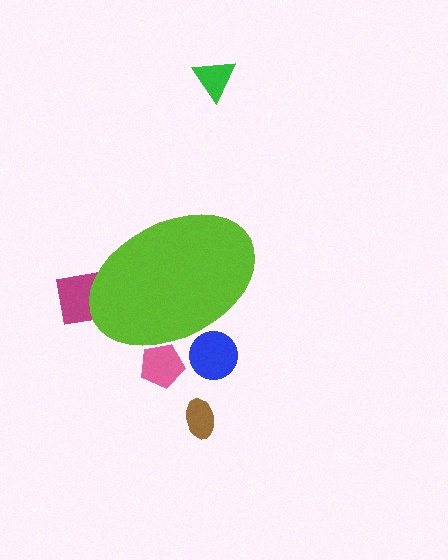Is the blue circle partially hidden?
Yes, the blue circle is partially hidden behind the lime ellipse.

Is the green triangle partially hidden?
No, the green triangle is fully visible.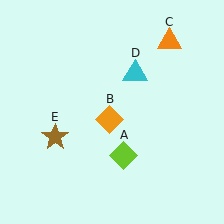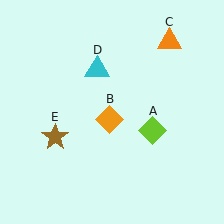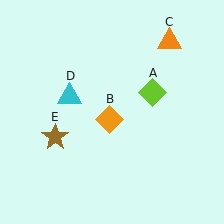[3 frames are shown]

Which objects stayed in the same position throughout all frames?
Orange diamond (object B) and orange triangle (object C) and brown star (object E) remained stationary.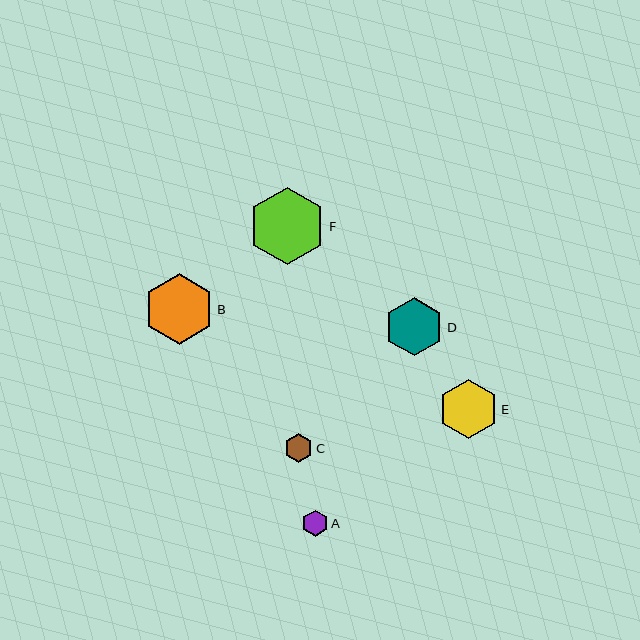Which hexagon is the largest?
Hexagon F is the largest with a size of approximately 77 pixels.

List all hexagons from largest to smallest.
From largest to smallest: F, B, E, D, C, A.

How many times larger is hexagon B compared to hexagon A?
Hexagon B is approximately 2.7 times the size of hexagon A.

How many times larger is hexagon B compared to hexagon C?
Hexagon B is approximately 2.5 times the size of hexagon C.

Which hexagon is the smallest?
Hexagon A is the smallest with a size of approximately 26 pixels.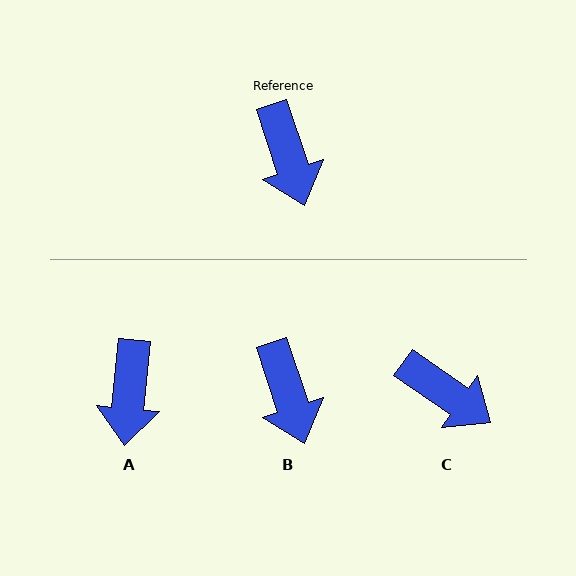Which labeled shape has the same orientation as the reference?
B.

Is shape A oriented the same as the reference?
No, it is off by about 24 degrees.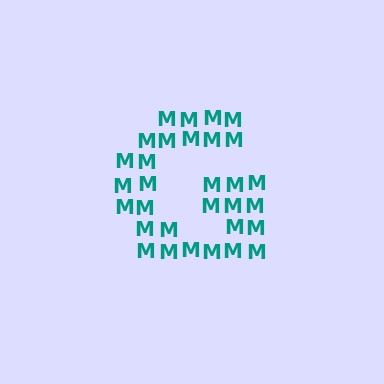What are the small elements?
The small elements are letter M's.